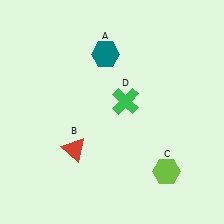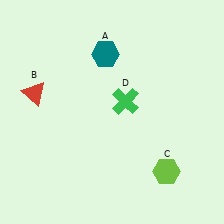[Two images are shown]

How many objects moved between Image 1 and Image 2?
1 object moved between the two images.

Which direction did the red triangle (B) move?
The red triangle (B) moved up.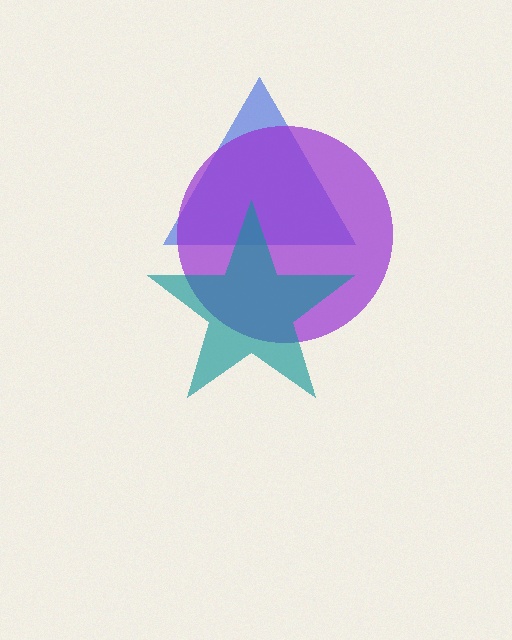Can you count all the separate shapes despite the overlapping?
Yes, there are 3 separate shapes.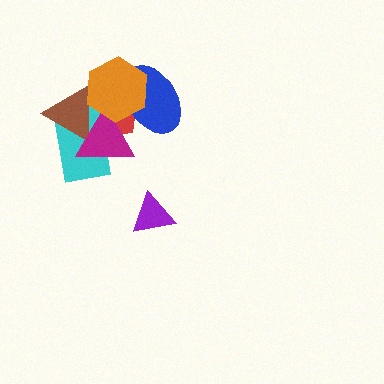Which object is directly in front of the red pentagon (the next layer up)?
The cyan rectangle is directly in front of the red pentagon.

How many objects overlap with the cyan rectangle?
4 objects overlap with the cyan rectangle.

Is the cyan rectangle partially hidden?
Yes, it is partially covered by another shape.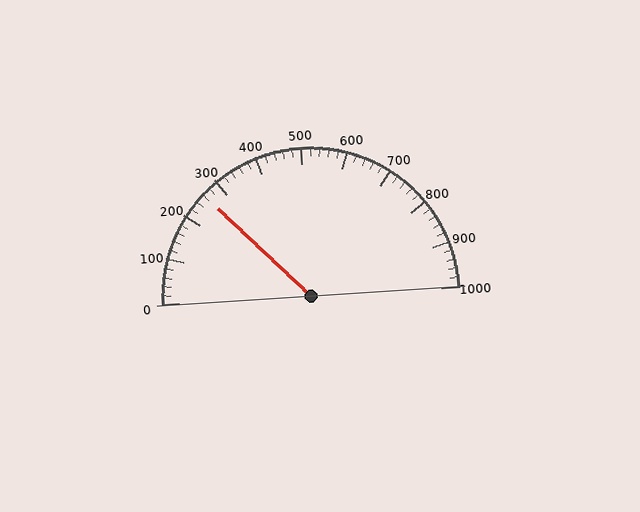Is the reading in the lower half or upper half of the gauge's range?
The reading is in the lower half of the range (0 to 1000).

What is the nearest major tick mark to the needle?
The nearest major tick mark is 300.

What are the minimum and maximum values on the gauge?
The gauge ranges from 0 to 1000.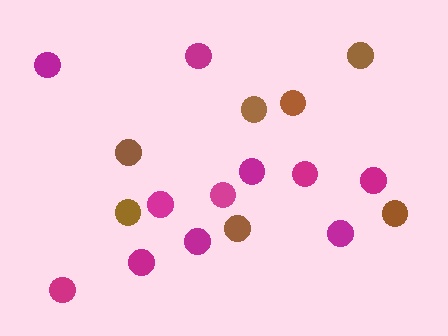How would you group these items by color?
There are 2 groups: one group of brown circles (7) and one group of magenta circles (11).